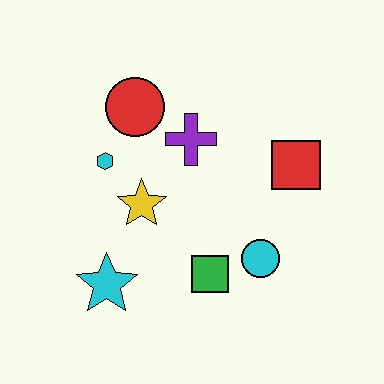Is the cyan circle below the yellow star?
Yes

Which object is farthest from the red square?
The cyan star is farthest from the red square.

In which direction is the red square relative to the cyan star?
The red square is to the right of the cyan star.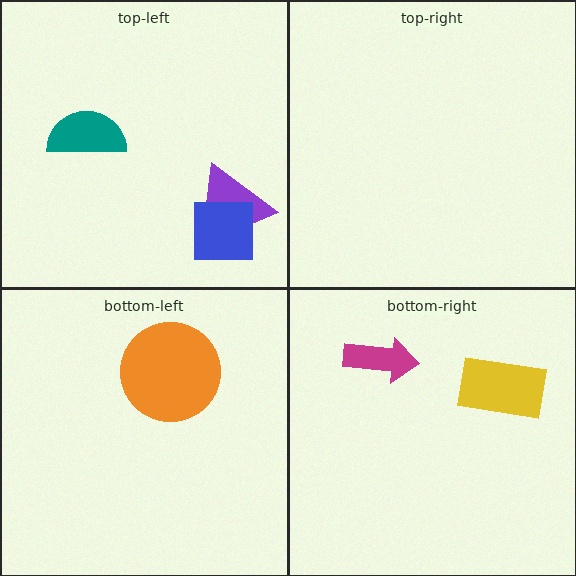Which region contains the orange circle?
The bottom-left region.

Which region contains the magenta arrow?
The bottom-right region.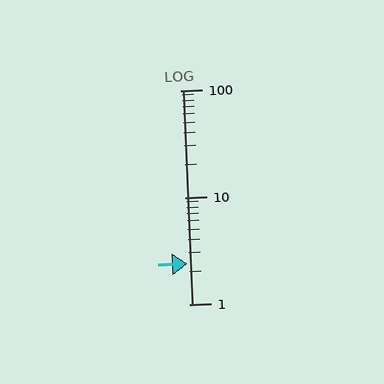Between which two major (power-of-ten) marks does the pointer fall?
The pointer is between 1 and 10.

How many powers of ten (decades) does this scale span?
The scale spans 2 decades, from 1 to 100.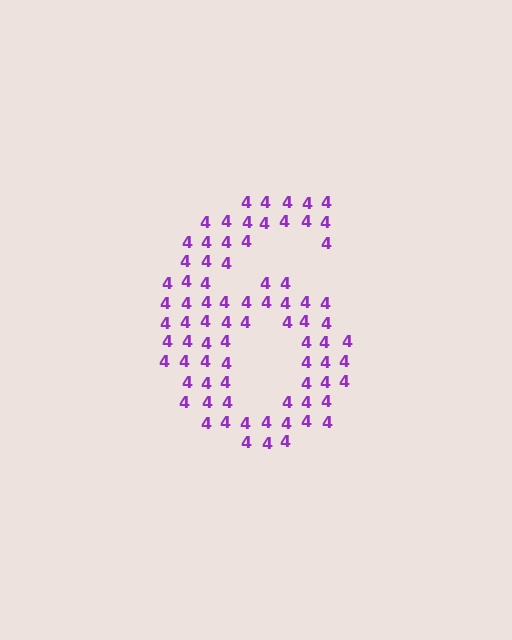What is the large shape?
The large shape is the digit 6.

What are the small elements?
The small elements are digit 4's.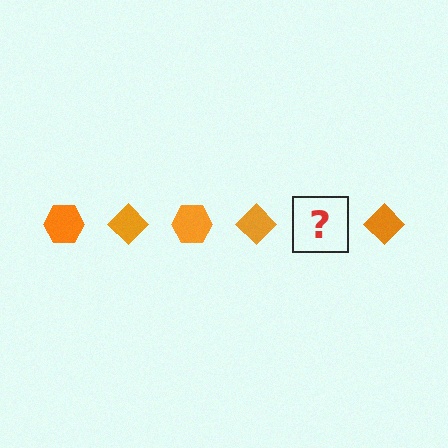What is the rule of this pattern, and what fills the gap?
The rule is that the pattern cycles through hexagon, diamond shapes in orange. The gap should be filled with an orange hexagon.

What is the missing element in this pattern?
The missing element is an orange hexagon.